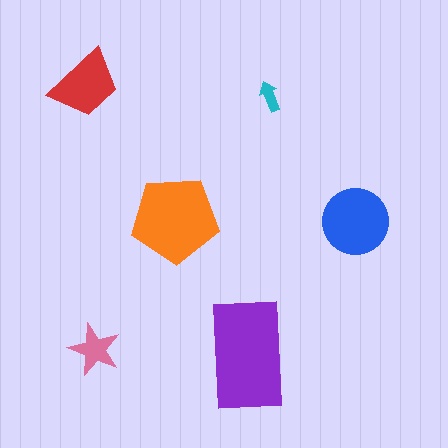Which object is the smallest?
The cyan arrow.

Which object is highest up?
The red trapezoid is topmost.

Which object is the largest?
The purple rectangle.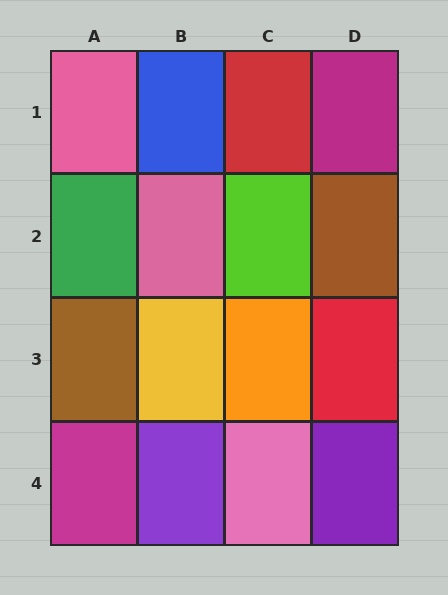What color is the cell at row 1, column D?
Magenta.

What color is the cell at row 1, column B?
Blue.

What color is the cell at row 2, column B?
Pink.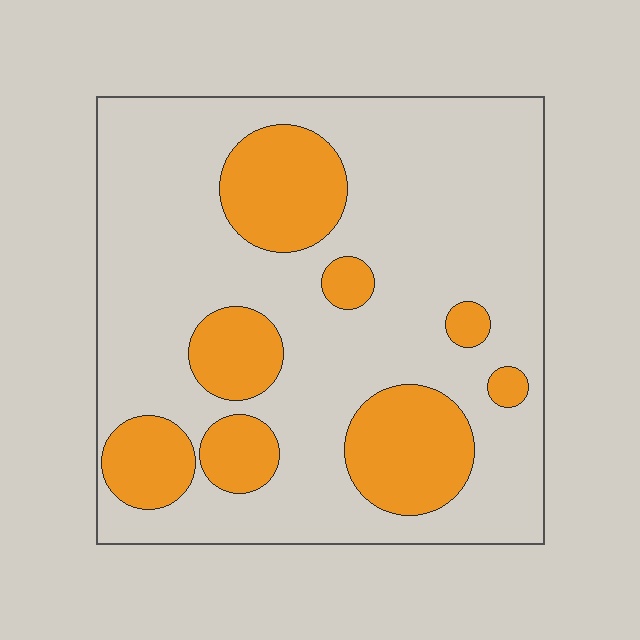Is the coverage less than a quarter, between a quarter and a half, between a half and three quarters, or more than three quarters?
Between a quarter and a half.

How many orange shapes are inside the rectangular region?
8.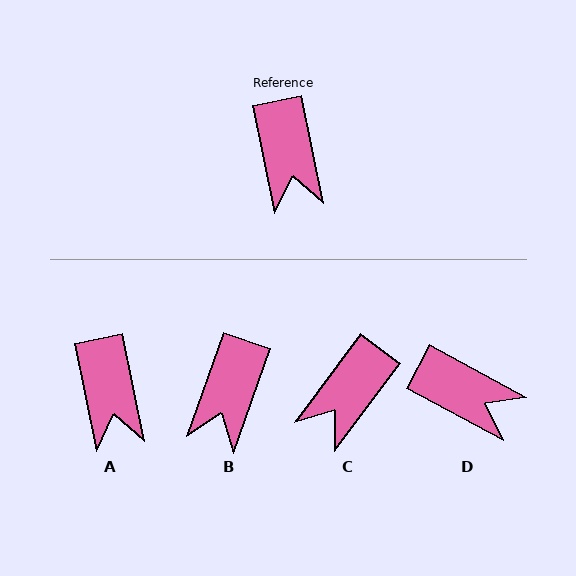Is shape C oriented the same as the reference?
No, it is off by about 48 degrees.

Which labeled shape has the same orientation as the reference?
A.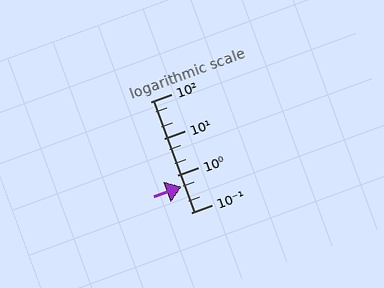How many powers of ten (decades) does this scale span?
The scale spans 3 decades, from 0.1 to 100.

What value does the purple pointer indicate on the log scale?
The pointer indicates approximately 0.5.